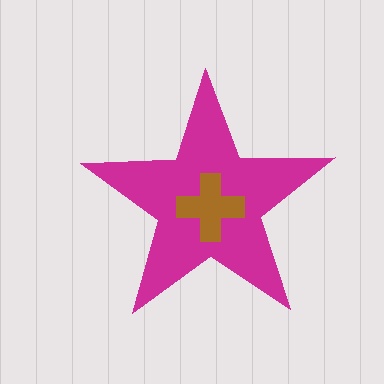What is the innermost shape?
The brown cross.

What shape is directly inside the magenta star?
The brown cross.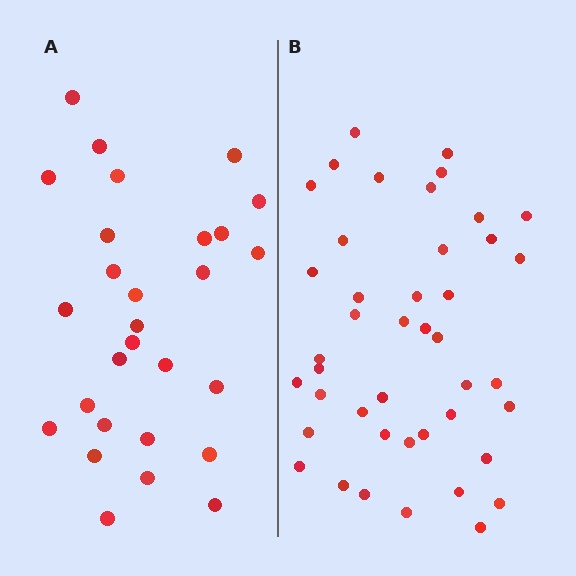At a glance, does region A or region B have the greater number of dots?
Region B (the right region) has more dots.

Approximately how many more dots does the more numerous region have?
Region B has approximately 15 more dots than region A.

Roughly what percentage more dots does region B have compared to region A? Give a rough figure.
About 55% more.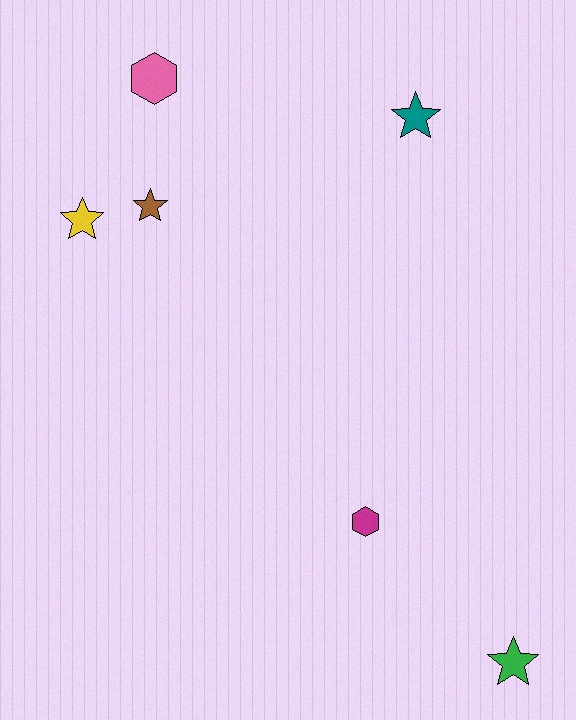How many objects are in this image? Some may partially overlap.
There are 6 objects.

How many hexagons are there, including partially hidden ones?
There are 2 hexagons.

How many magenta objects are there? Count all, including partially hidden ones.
There is 1 magenta object.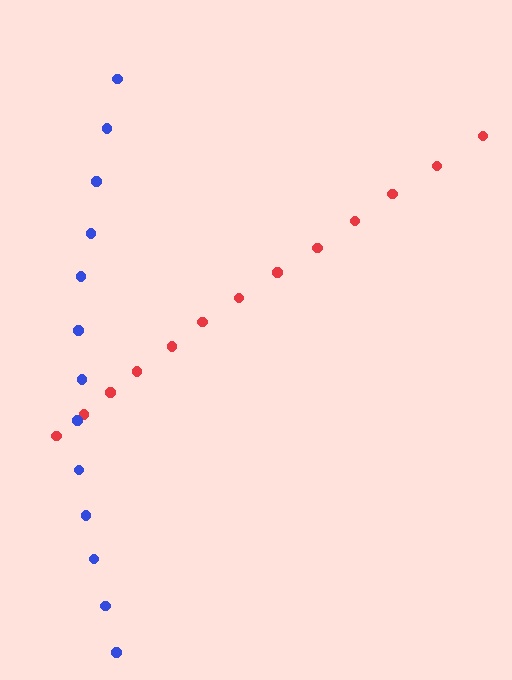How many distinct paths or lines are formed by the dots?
There are 2 distinct paths.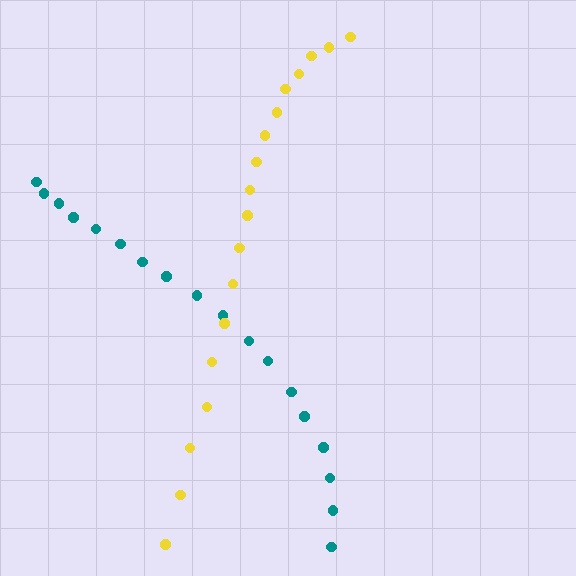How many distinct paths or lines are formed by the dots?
There are 2 distinct paths.